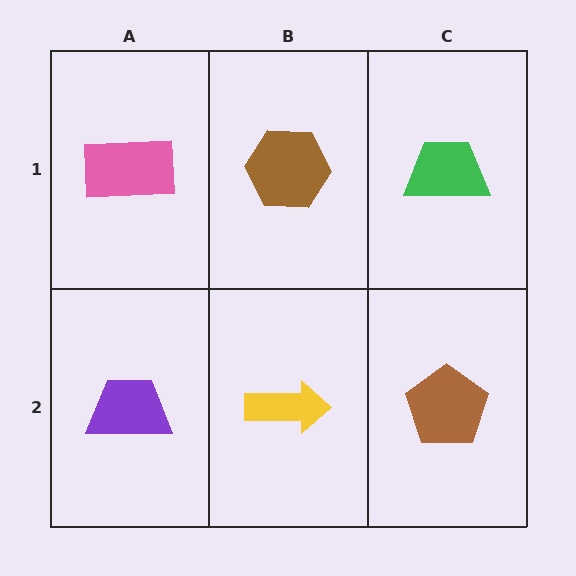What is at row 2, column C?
A brown pentagon.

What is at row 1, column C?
A green trapezoid.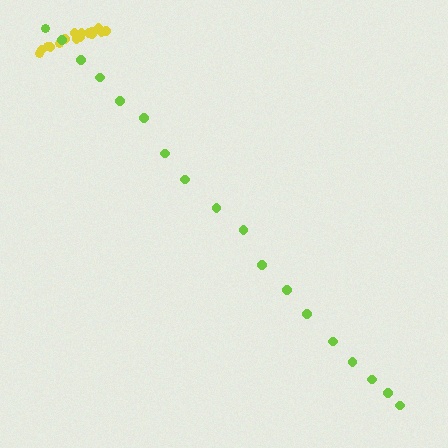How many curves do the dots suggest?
There are 2 distinct paths.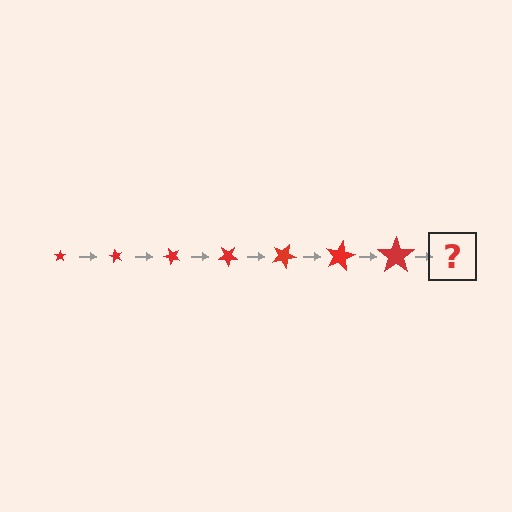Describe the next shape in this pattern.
It should be a star, larger than the previous one and rotated 420 degrees from the start.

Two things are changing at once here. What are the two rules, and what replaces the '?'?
The two rules are that the star grows larger each step and it rotates 60 degrees each step. The '?' should be a star, larger than the previous one and rotated 420 degrees from the start.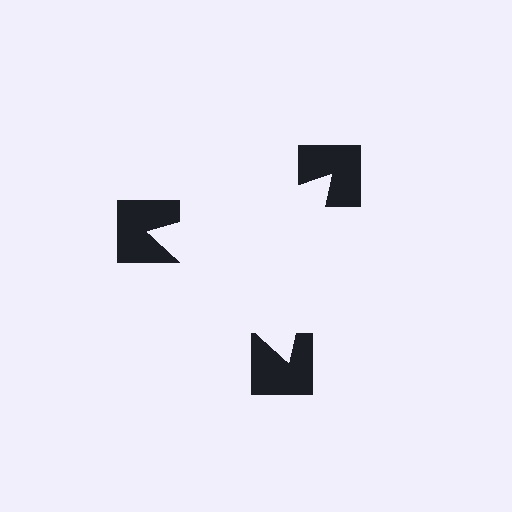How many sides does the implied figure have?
3 sides.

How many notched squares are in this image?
There are 3 — one at each vertex of the illusory triangle.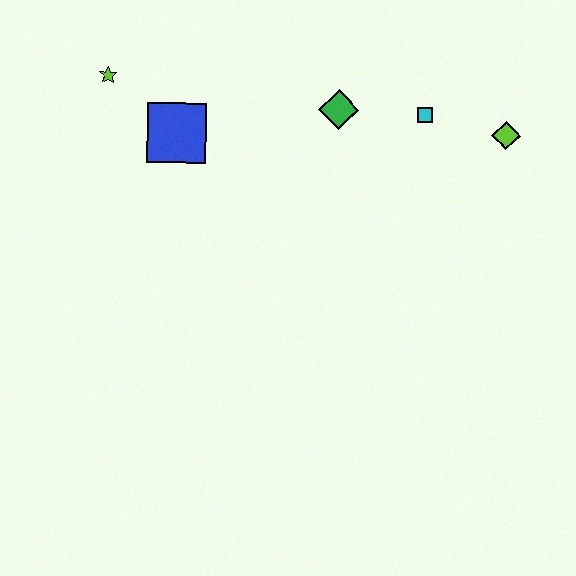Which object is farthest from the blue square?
The lime diamond is farthest from the blue square.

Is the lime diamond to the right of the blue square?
Yes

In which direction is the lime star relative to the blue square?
The lime star is to the left of the blue square.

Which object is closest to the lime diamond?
The cyan square is closest to the lime diamond.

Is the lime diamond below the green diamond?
Yes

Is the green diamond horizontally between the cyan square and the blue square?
Yes